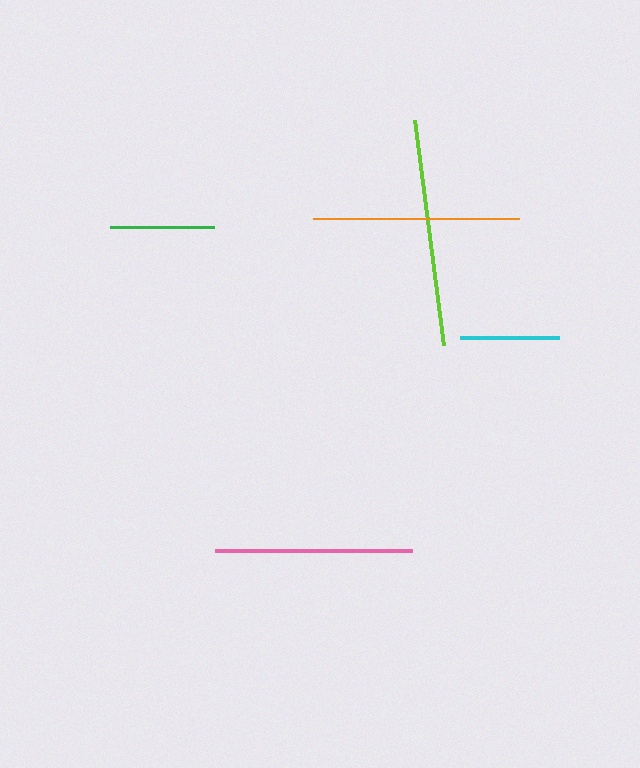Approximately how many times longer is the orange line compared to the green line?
The orange line is approximately 2.0 times the length of the green line.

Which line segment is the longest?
The lime line is the longest at approximately 227 pixels.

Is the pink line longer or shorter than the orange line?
The orange line is longer than the pink line.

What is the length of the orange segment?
The orange segment is approximately 206 pixels long.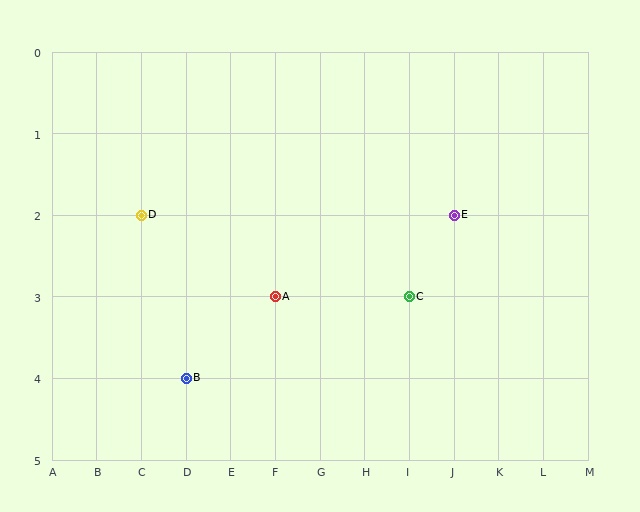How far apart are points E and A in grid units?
Points E and A are 4 columns and 1 row apart (about 4.1 grid units diagonally).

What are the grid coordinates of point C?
Point C is at grid coordinates (I, 3).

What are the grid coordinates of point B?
Point B is at grid coordinates (D, 4).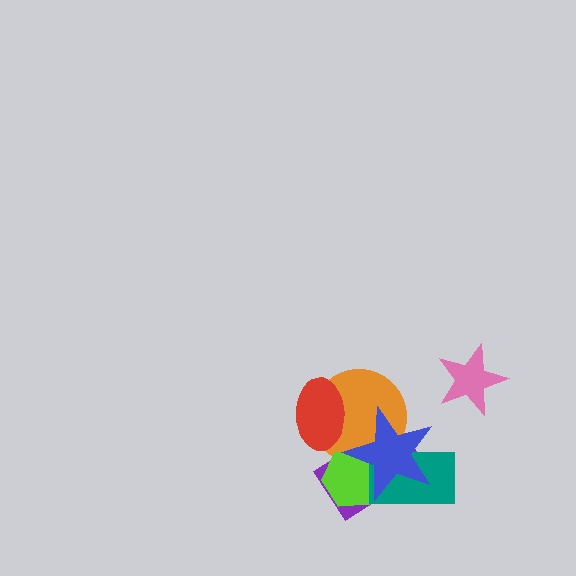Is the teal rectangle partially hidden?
Yes, it is partially covered by another shape.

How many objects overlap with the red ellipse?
2 objects overlap with the red ellipse.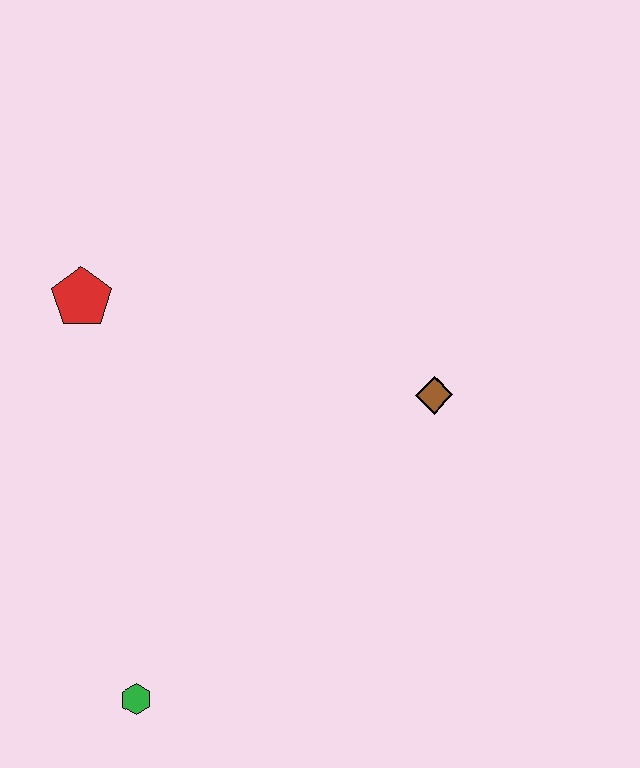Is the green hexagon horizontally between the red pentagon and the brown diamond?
Yes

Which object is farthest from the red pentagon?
The green hexagon is farthest from the red pentagon.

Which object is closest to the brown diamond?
The red pentagon is closest to the brown diamond.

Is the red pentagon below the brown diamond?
No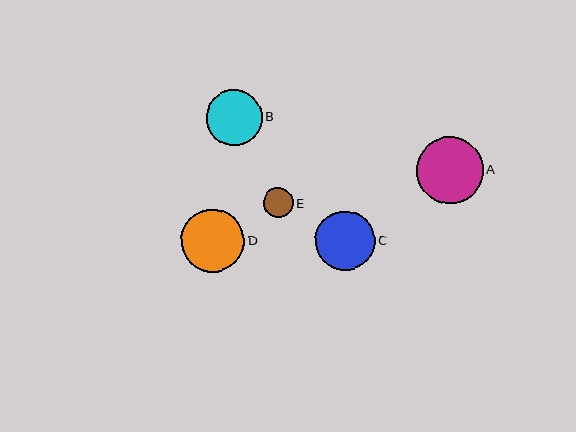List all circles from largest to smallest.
From largest to smallest: A, D, C, B, E.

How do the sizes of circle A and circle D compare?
Circle A and circle D are approximately the same size.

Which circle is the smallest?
Circle E is the smallest with a size of approximately 30 pixels.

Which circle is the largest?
Circle A is the largest with a size of approximately 67 pixels.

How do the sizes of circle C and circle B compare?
Circle C and circle B are approximately the same size.